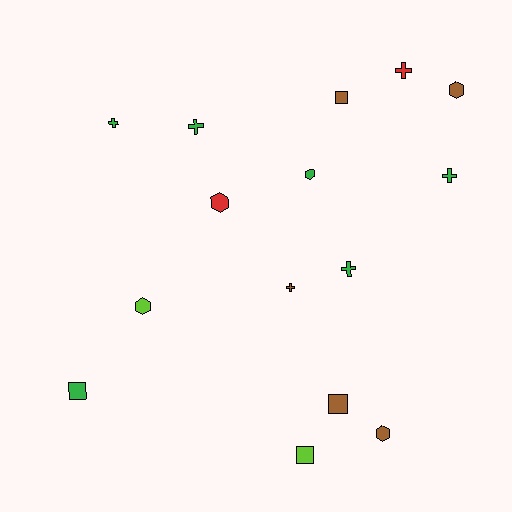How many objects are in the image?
There are 15 objects.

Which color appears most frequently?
Green, with 6 objects.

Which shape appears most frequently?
Cross, with 6 objects.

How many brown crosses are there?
There is 1 brown cross.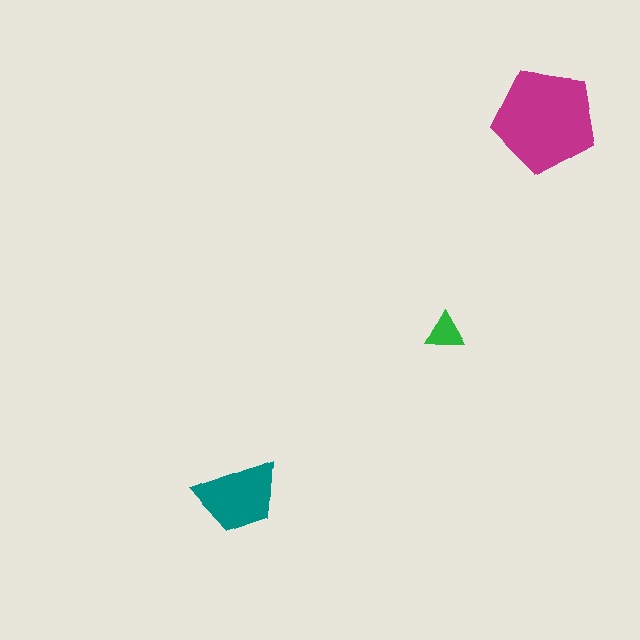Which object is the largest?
The magenta pentagon.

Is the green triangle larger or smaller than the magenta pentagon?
Smaller.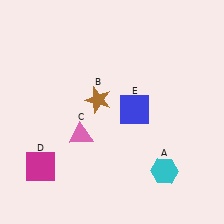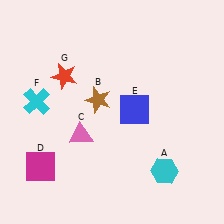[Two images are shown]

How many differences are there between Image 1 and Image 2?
There are 2 differences between the two images.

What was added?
A cyan cross (F), a red star (G) were added in Image 2.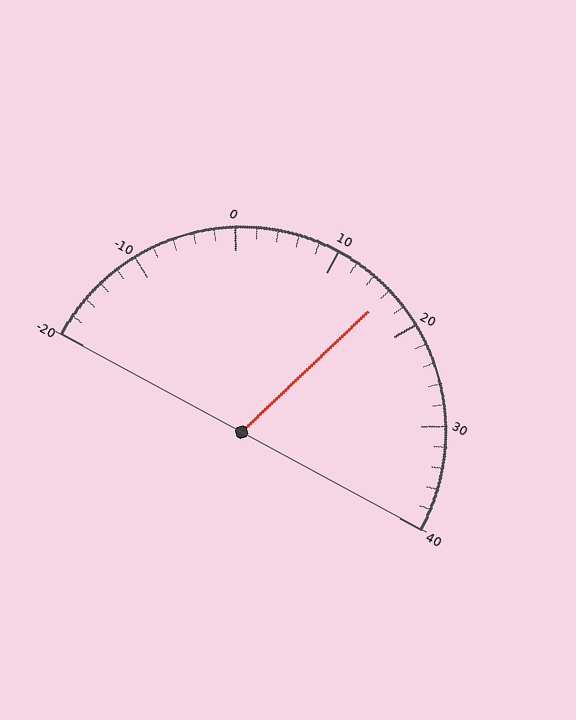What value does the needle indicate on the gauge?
The needle indicates approximately 16.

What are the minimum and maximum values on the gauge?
The gauge ranges from -20 to 40.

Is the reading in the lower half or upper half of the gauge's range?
The reading is in the upper half of the range (-20 to 40).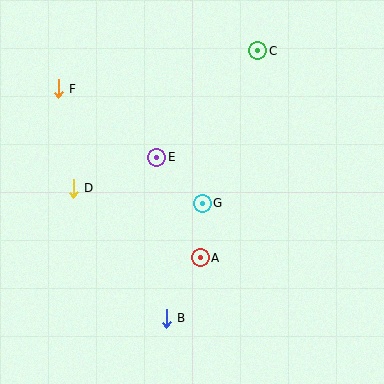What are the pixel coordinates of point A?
Point A is at (200, 258).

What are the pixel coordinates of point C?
Point C is at (258, 51).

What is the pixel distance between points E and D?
The distance between E and D is 89 pixels.